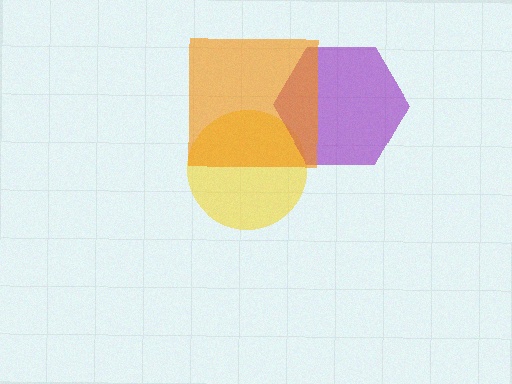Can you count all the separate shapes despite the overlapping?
Yes, there are 3 separate shapes.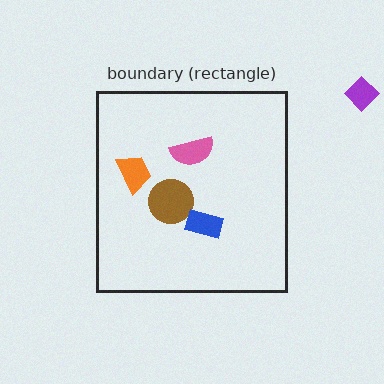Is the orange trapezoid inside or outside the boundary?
Inside.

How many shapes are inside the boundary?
4 inside, 1 outside.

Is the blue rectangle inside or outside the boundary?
Inside.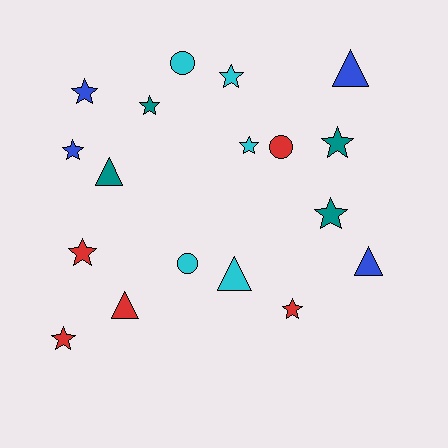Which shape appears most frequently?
Star, with 10 objects.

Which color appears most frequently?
Red, with 5 objects.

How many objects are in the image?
There are 18 objects.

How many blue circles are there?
There are no blue circles.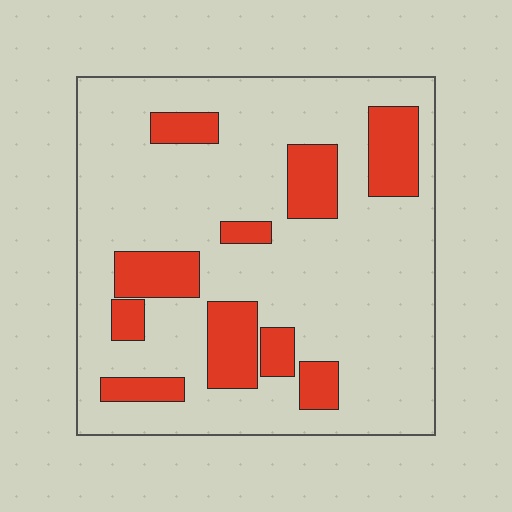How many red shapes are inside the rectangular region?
10.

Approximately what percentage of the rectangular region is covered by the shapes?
Approximately 20%.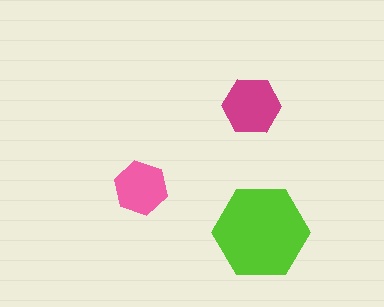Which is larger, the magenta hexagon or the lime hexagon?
The lime one.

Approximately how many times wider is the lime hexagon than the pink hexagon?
About 2 times wider.